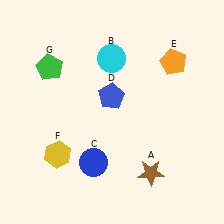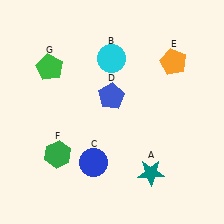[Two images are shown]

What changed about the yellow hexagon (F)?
In Image 1, F is yellow. In Image 2, it changed to green.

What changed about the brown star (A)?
In Image 1, A is brown. In Image 2, it changed to teal.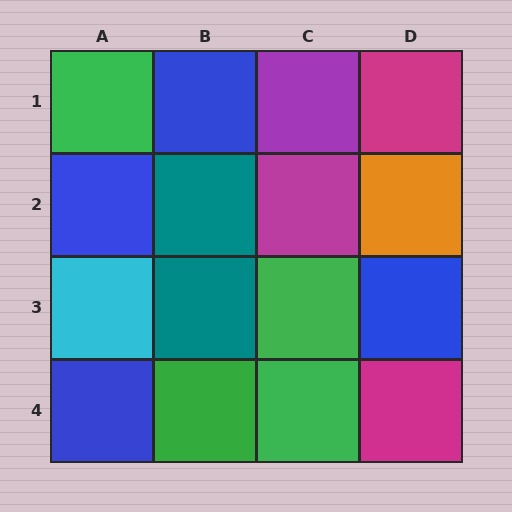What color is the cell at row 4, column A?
Blue.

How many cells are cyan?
1 cell is cyan.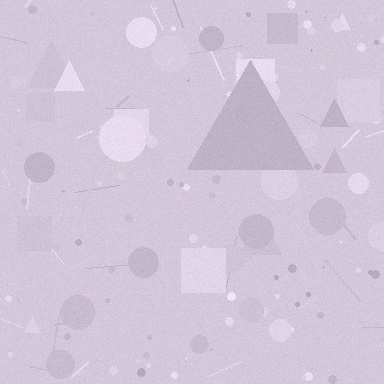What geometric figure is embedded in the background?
A triangle is embedded in the background.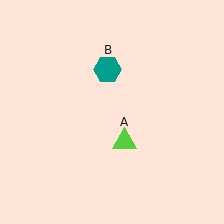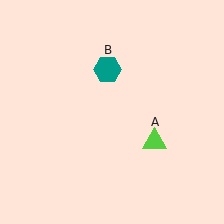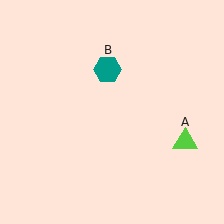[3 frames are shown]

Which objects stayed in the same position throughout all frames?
Teal hexagon (object B) remained stationary.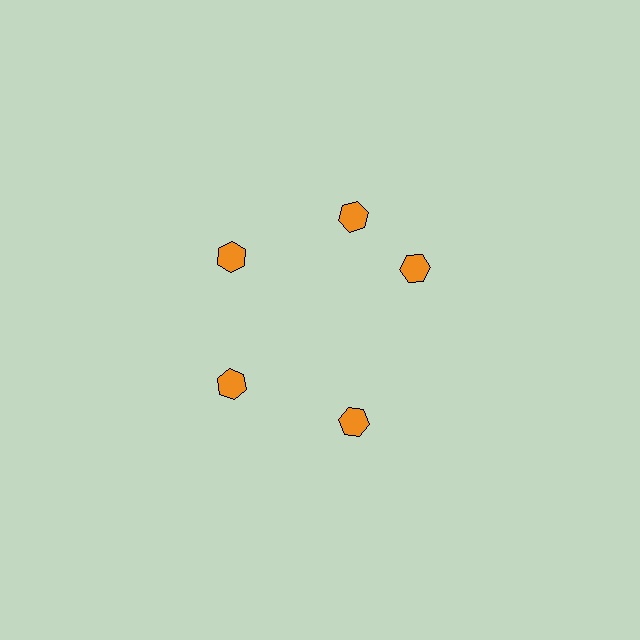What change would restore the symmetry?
The symmetry would be restored by rotating it back into even spacing with its neighbors so that all 5 hexagons sit at equal angles and equal distance from the center.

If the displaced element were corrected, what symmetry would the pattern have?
It would have 5-fold rotational symmetry — the pattern would map onto itself every 72 degrees.